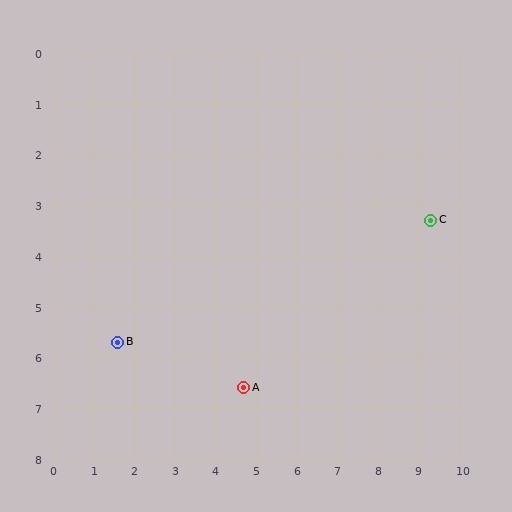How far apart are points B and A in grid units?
Points B and A are about 3.2 grid units apart.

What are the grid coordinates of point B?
Point B is at approximately (1.6, 5.7).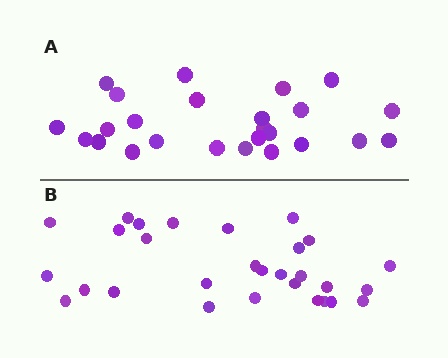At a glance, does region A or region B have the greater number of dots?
Region B (the bottom region) has more dots.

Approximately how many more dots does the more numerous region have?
Region B has about 4 more dots than region A.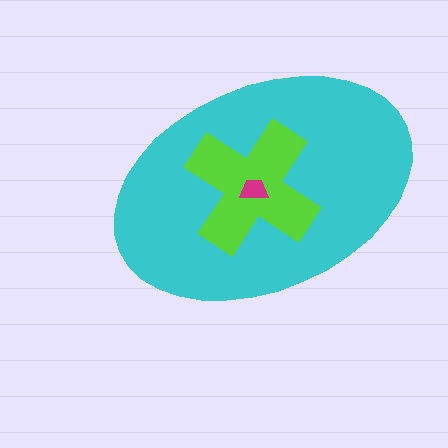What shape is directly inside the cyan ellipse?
The lime cross.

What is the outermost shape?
The cyan ellipse.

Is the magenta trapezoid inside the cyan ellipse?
Yes.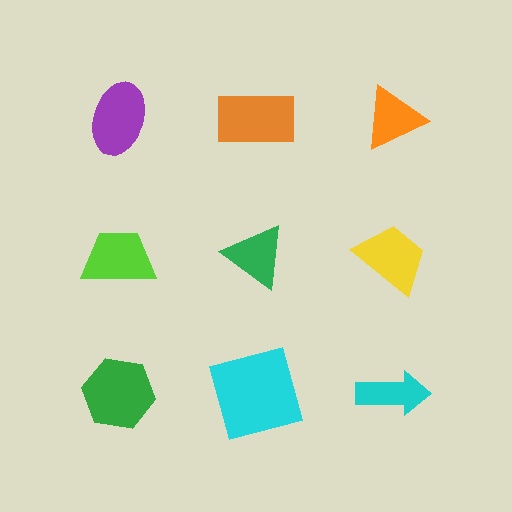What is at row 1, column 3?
An orange triangle.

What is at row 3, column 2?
A cyan square.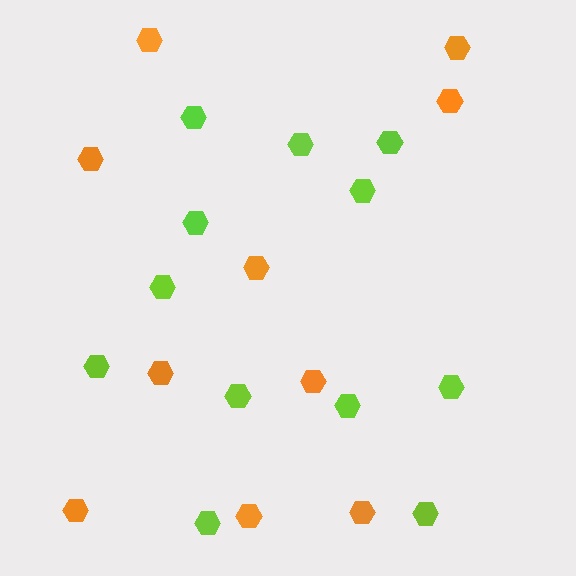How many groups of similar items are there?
There are 2 groups: one group of orange hexagons (10) and one group of lime hexagons (12).